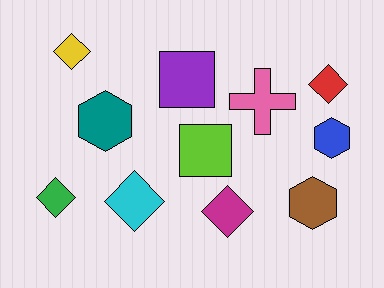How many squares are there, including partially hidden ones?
There are 2 squares.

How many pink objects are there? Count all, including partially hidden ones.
There is 1 pink object.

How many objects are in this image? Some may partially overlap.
There are 11 objects.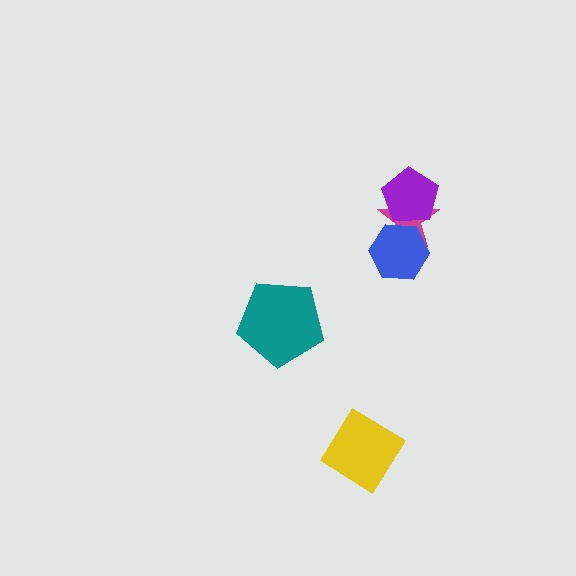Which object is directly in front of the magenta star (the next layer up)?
The blue hexagon is directly in front of the magenta star.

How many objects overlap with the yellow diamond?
0 objects overlap with the yellow diamond.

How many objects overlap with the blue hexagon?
1 object overlaps with the blue hexagon.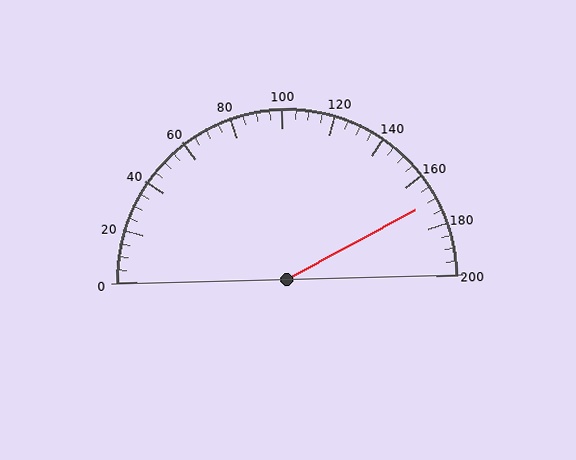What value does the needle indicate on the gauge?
The needle indicates approximately 170.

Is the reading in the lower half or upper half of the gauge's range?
The reading is in the upper half of the range (0 to 200).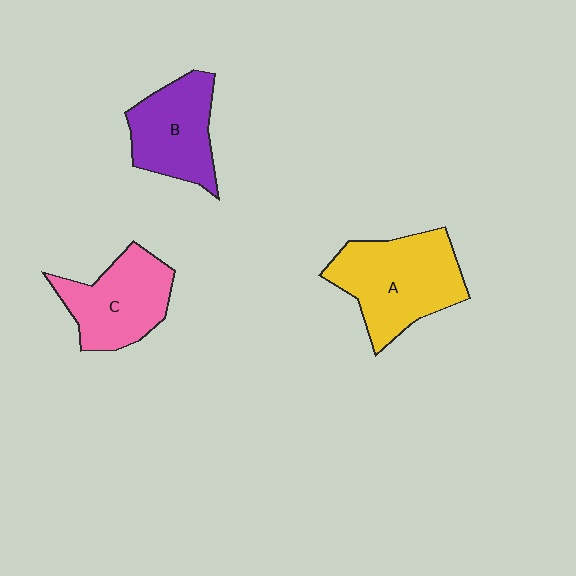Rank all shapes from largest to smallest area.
From largest to smallest: A (yellow), C (pink), B (purple).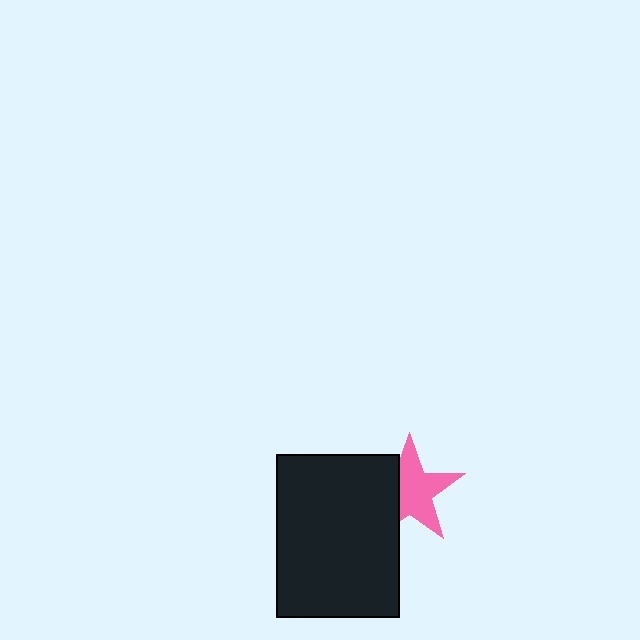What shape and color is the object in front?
The object in front is a black rectangle.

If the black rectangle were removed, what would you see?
You would see the complete pink star.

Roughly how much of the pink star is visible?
Most of it is visible (roughly 68%).